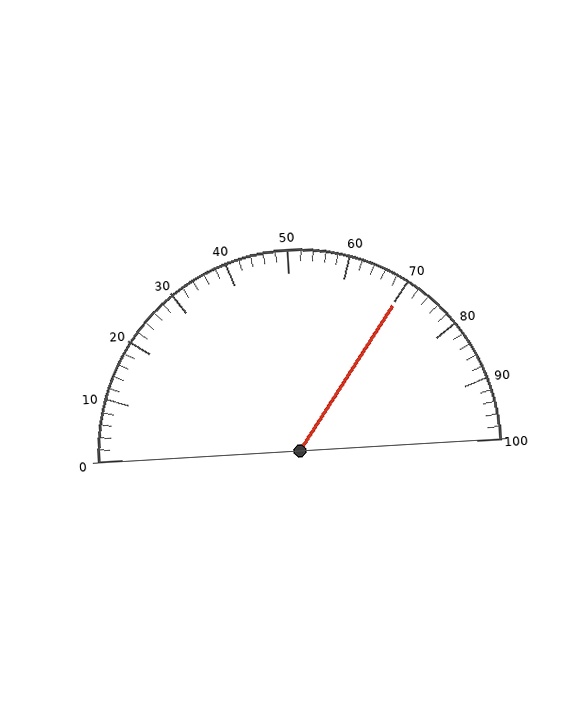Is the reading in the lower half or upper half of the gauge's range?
The reading is in the upper half of the range (0 to 100).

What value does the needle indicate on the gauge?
The needle indicates approximately 70.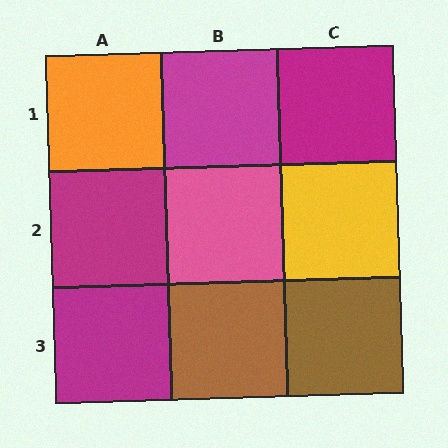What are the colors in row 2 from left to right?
Magenta, pink, yellow.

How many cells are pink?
1 cell is pink.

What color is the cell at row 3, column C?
Brown.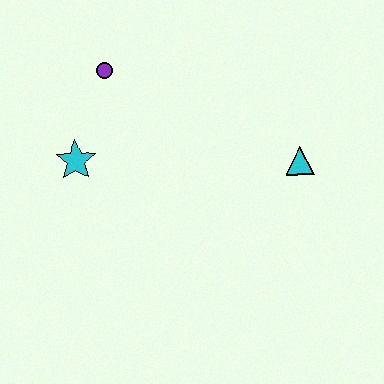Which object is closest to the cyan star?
The purple circle is closest to the cyan star.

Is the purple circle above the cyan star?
Yes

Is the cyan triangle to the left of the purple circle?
No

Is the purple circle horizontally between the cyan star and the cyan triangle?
Yes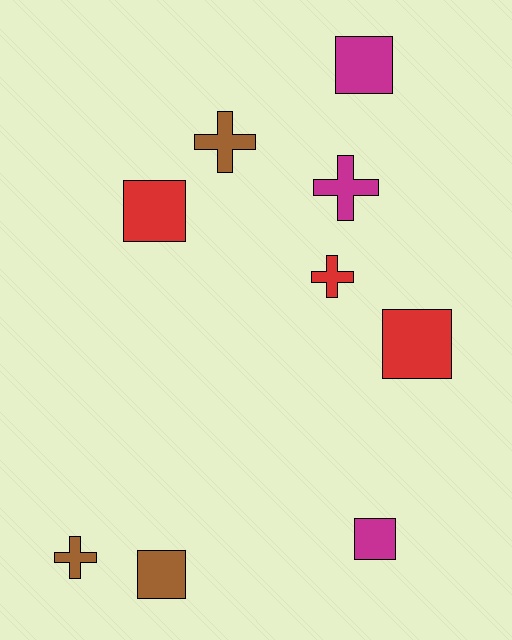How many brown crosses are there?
There are 2 brown crosses.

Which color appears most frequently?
Magenta, with 3 objects.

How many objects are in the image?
There are 9 objects.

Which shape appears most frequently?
Square, with 5 objects.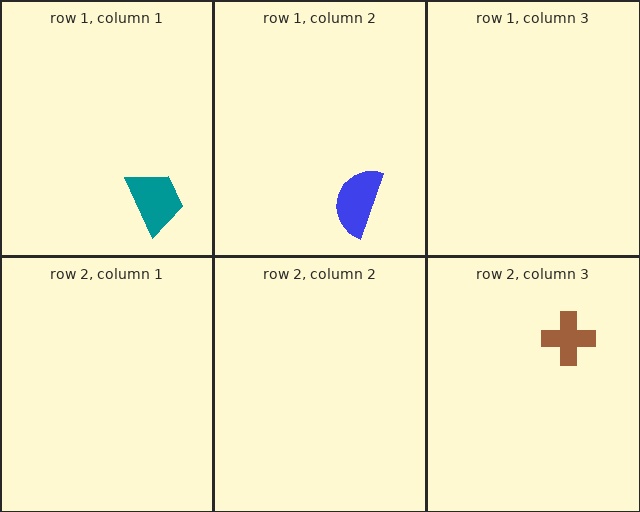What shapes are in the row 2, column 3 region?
The brown cross.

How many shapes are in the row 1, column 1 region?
1.